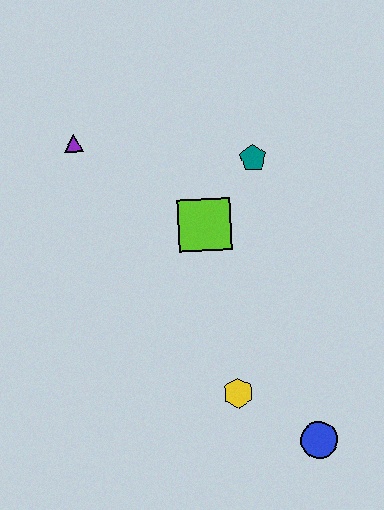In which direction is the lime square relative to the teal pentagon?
The lime square is below the teal pentagon.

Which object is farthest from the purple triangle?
The blue circle is farthest from the purple triangle.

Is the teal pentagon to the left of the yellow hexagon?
No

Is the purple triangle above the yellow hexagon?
Yes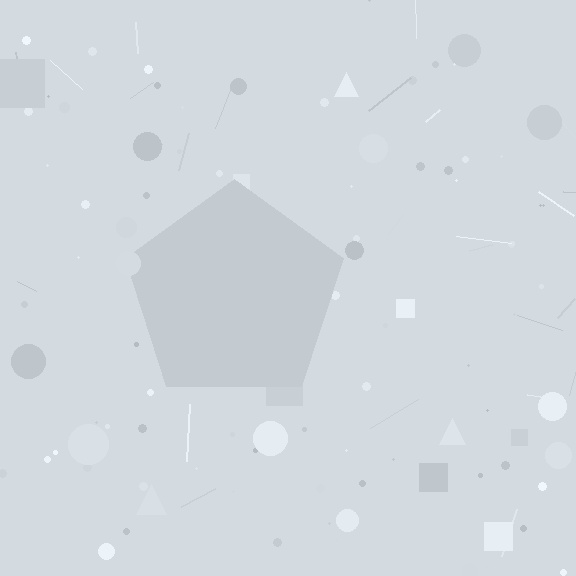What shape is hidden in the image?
A pentagon is hidden in the image.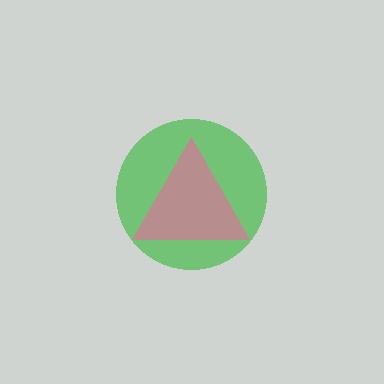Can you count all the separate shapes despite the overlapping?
Yes, there are 2 separate shapes.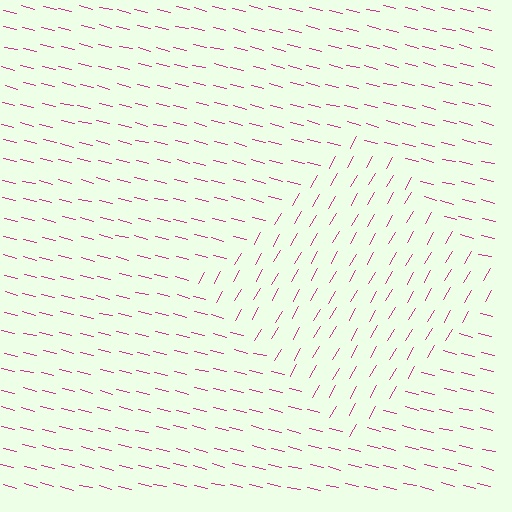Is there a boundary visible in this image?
Yes, there is a texture boundary formed by a change in line orientation.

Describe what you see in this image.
The image is filled with small magenta line segments. A diamond region in the image has lines oriented differently from the surrounding lines, creating a visible texture boundary.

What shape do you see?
I see a diamond.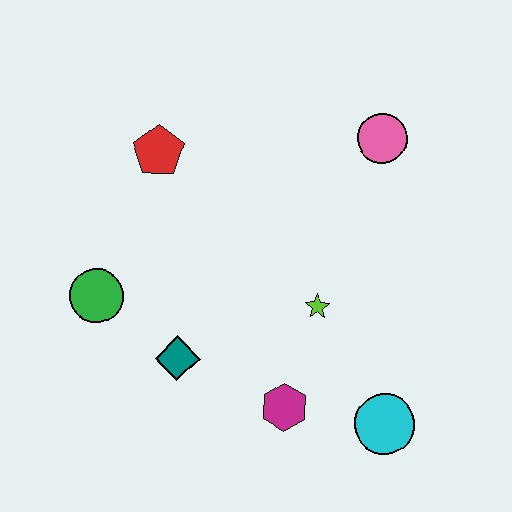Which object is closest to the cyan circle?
The magenta hexagon is closest to the cyan circle.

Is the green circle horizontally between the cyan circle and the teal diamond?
No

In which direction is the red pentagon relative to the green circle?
The red pentagon is above the green circle.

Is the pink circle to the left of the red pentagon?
No